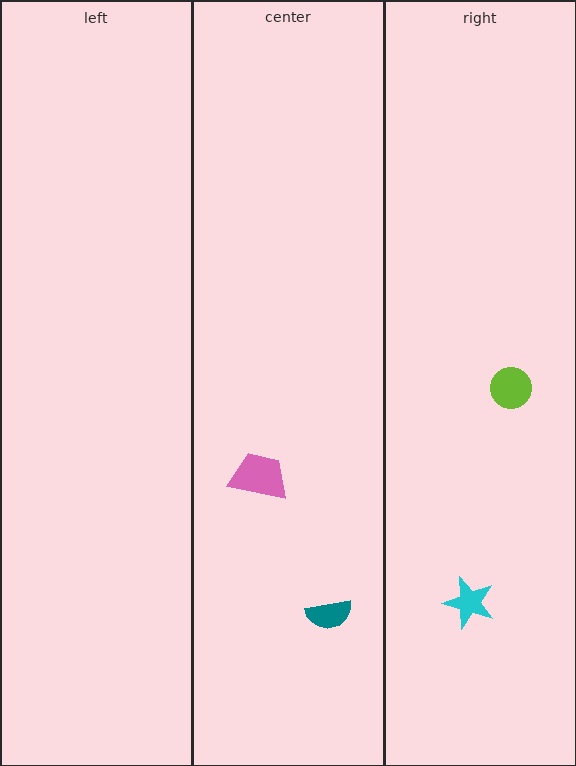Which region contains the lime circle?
The right region.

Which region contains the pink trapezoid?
The center region.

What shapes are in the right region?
The cyan star, the lime circle.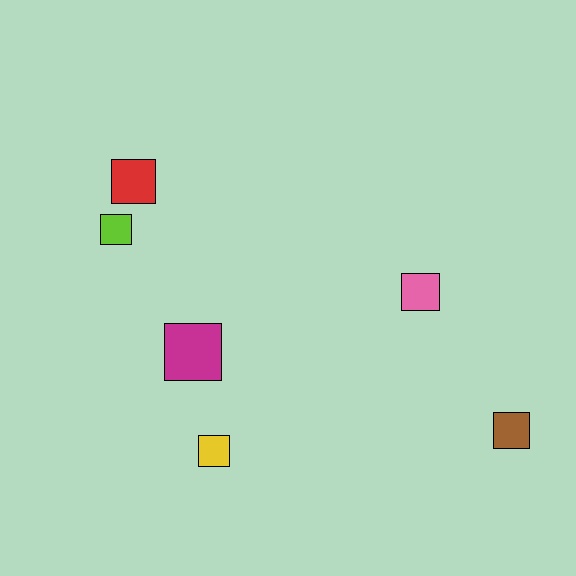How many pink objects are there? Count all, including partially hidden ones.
There is 1 pink object.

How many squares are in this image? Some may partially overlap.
There are 6 squares.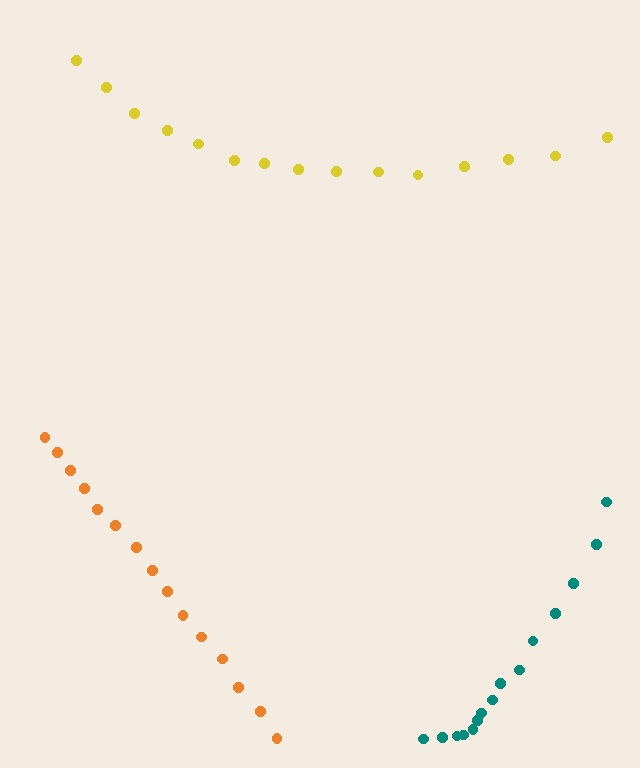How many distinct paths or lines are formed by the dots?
There are 3 distinct paths.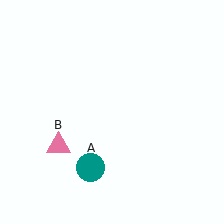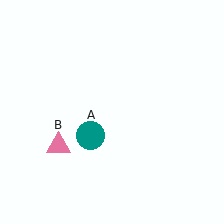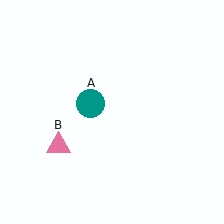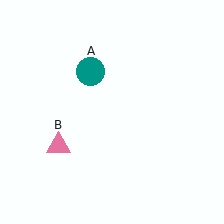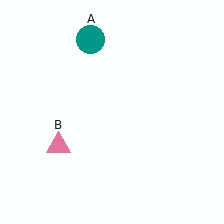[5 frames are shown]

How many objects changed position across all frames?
1 object changed position: teal circle (object A).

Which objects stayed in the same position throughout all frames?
Pink triangle (object B) remained stationary.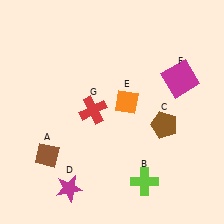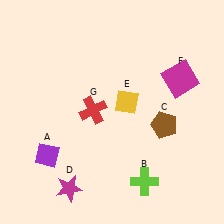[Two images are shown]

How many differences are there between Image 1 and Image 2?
There are 2 differences between the two images.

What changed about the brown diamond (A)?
In Image 1, A is brown. In Image 2, it changed to purple.